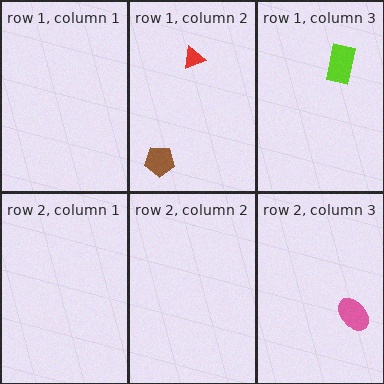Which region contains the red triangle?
The row 1, column 2 region.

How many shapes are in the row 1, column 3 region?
1.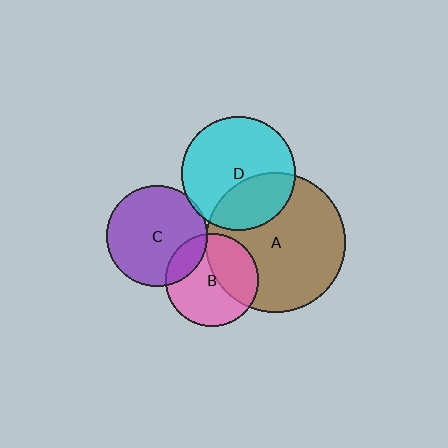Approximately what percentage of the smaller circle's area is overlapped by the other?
Approximately 40%.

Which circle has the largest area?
Circle A (brown).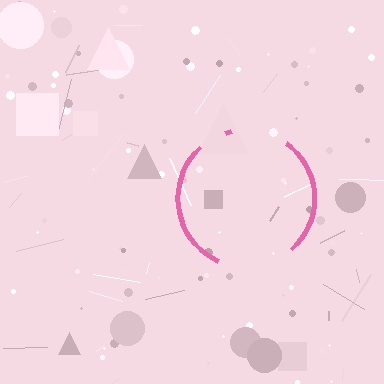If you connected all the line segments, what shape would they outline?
They would outline a circle.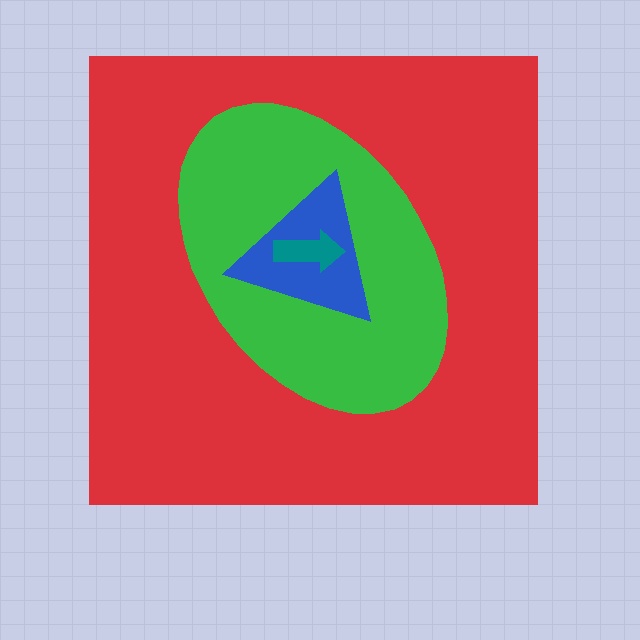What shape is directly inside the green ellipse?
The blue triangle.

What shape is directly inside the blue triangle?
The teal arrow.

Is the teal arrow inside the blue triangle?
Yes.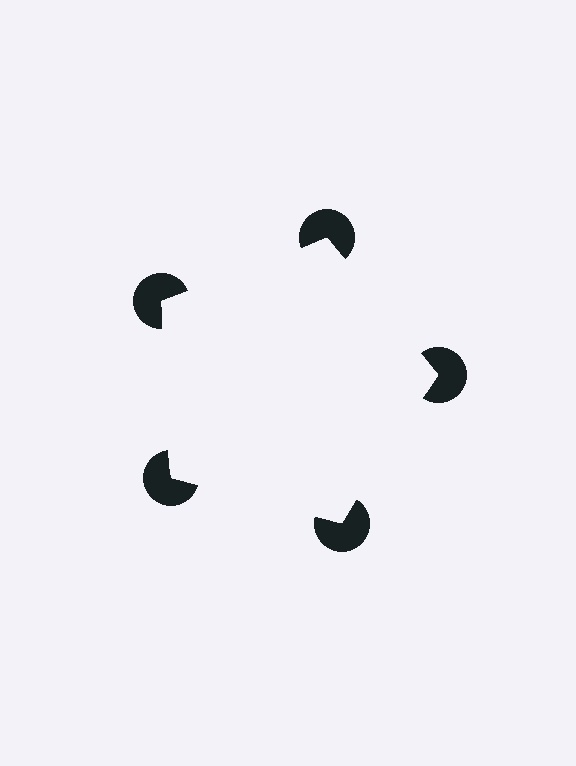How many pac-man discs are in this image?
There are 5 — one at each vertex of the illusory pentagon.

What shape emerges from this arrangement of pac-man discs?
An illusory pentagon — its edges are inferred from the aligned wedge cuts in the pac-man discs, not physically drawn.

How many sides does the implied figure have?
5 sides.